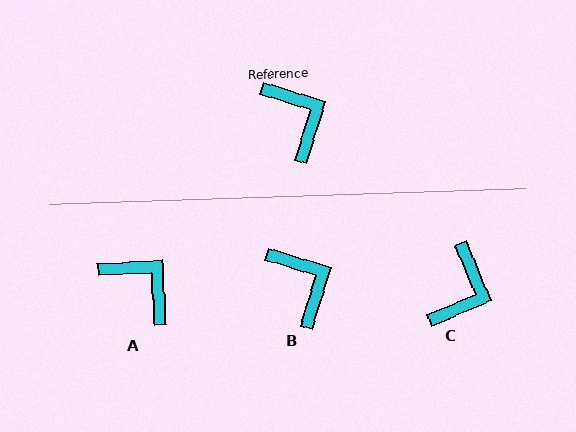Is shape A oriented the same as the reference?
No, it is off by about 20 degrees.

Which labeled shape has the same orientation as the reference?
B.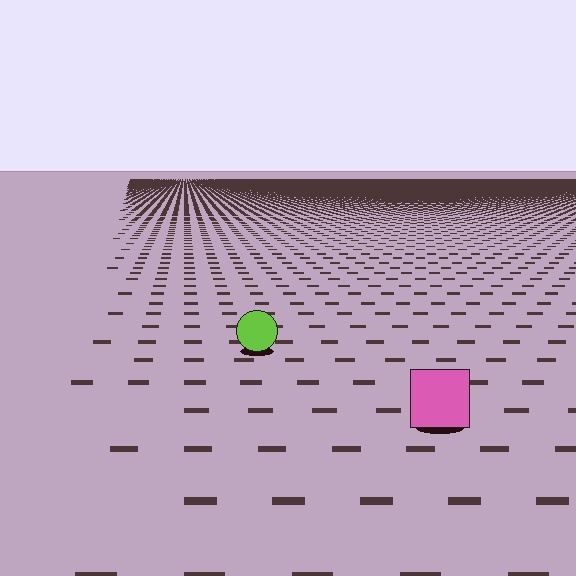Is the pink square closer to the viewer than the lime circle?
Yes. The pink square is closer — you can tell from the texture gradient: the ground texture is coarser near it.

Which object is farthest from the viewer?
The lime circle is farthest from the viewer. It appears smaller and the ground texture around it is denser.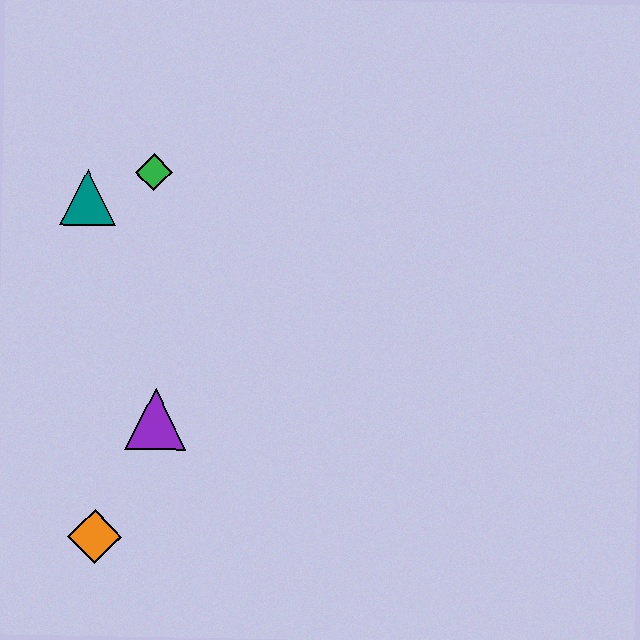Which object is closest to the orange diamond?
The purple triangle is closest to the orange diamond.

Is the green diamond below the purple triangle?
No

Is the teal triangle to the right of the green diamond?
No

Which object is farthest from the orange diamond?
The green diamond is farthest from the orange diamond.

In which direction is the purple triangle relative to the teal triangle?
The purple triangle is below the teal triangle.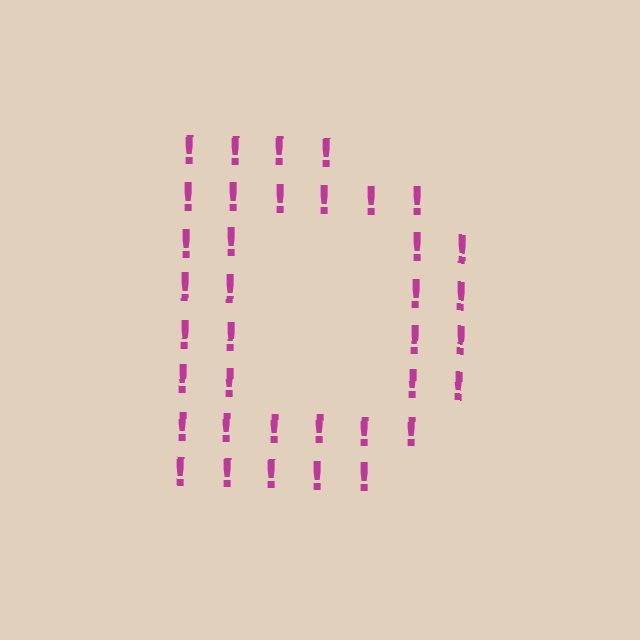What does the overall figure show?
The overall figure shows the letter D.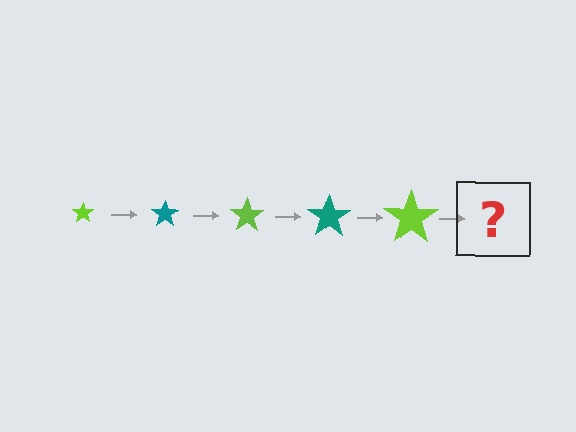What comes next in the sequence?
The next element should be a teal star, larger than the previous one.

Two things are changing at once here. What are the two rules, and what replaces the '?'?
The two rules are that the star grows larger each step and the color cycles through lime and teal. The '?' should be a teal star, larger than the previous one.